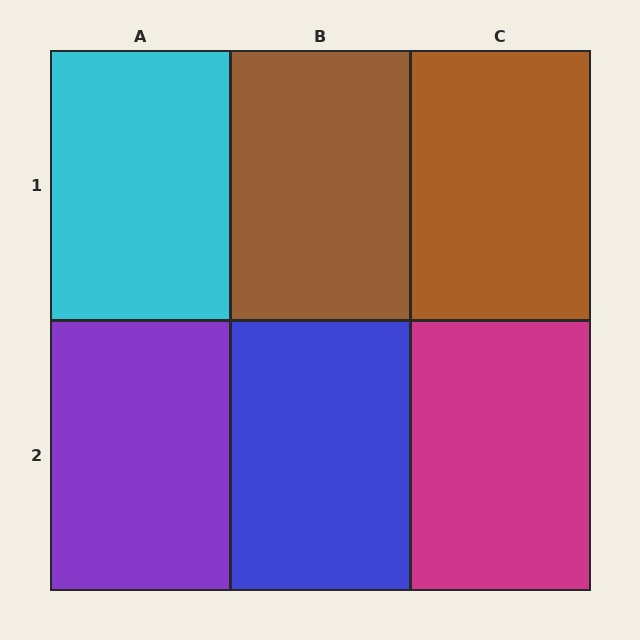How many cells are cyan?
1 cell is cyan.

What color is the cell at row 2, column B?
Blue.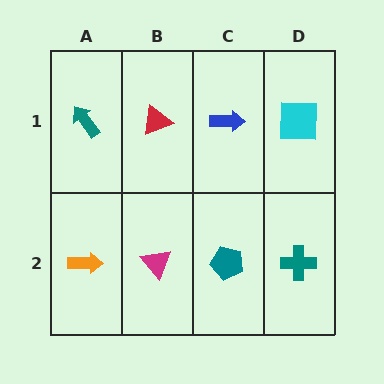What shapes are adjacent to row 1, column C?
A teal pentagon (row 2, column C), a red triangle (row 1, column B), a cyan square (row 1, column D).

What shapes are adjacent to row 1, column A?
An orange arrow (row 2, column A), a red triangle (row 1, column B).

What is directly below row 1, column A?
An orange arrow.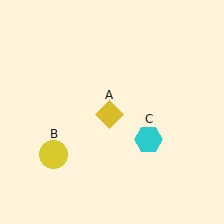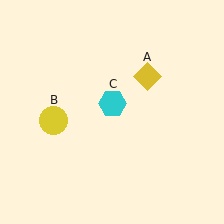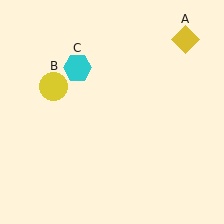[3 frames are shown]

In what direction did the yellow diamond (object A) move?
The yellow diamond (object A) moved up and to the right.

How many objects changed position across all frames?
3 objects changed position: yellow diamond (object A), yellow circle (object B), cyan hexagon (object C).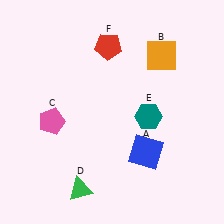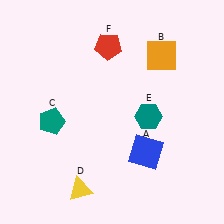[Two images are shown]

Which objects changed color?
C changed from pink to teal. D changed from green to yellow.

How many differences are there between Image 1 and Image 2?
There are 2 differences between the two images.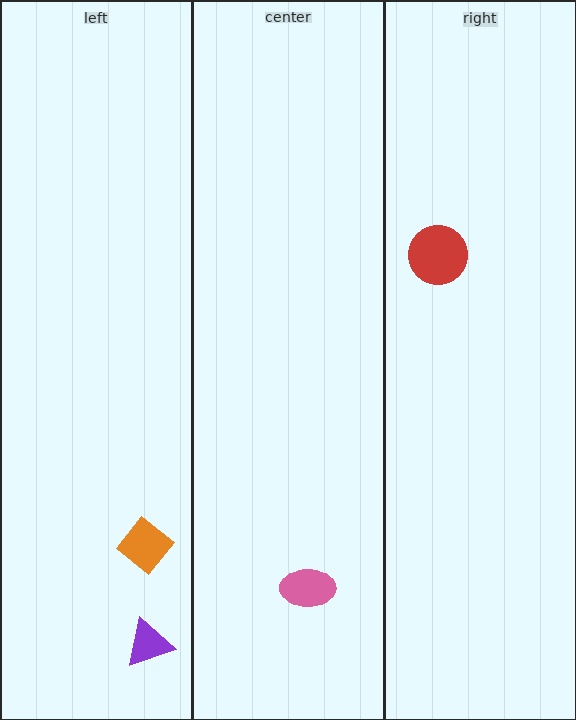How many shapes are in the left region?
2.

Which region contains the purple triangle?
The left region.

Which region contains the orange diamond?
The left region.